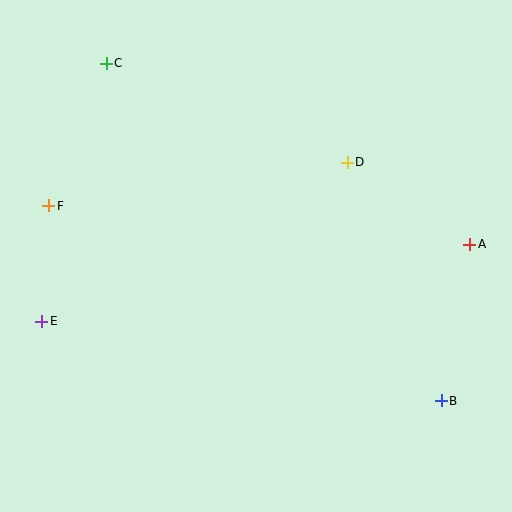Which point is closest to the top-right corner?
Point D is closest to the top-right corner.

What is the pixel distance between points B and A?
The distance between B and A is 159 pixels.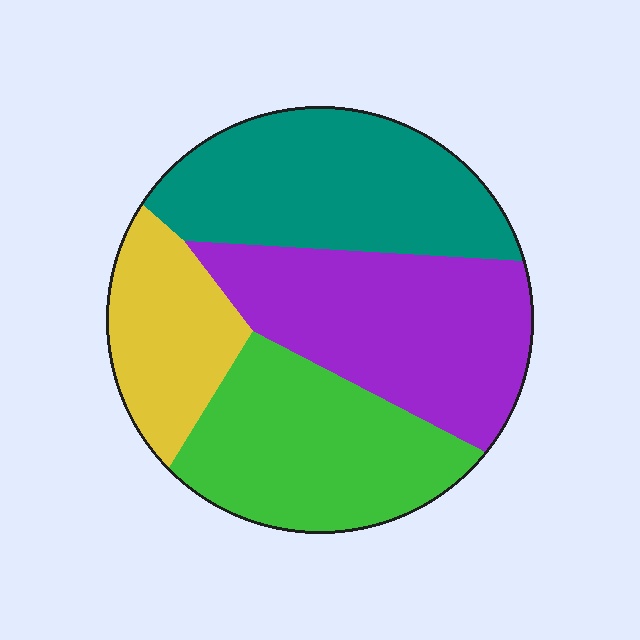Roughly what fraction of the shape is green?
Green covers around 25% of the shape.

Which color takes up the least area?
Yellow, at roughly 15%.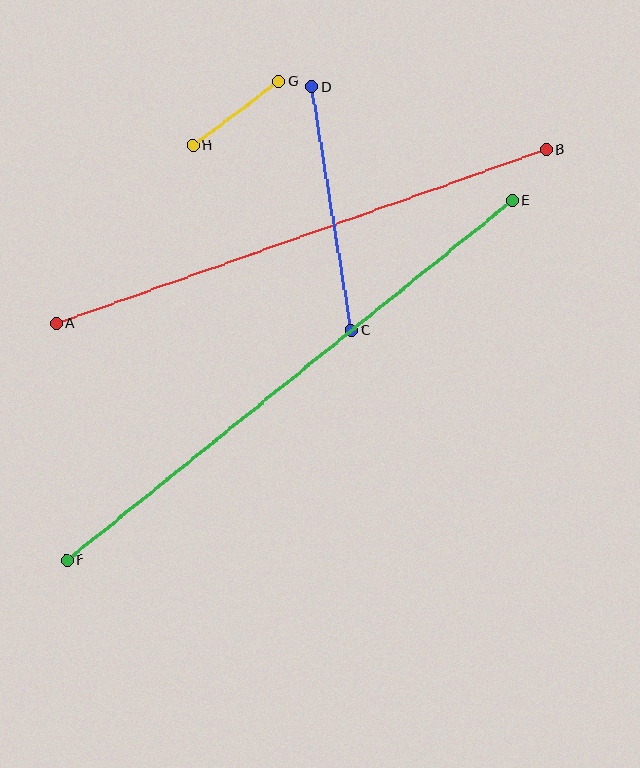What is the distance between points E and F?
The distance is approximately 572 pixels.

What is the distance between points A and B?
The distance is approximately 519 pixels.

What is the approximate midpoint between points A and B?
The midpoint is at approximately (301, 236) pixels.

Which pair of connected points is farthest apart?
Points E and F are farthest apart.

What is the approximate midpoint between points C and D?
The midpoint is at approximately (332, 209) pixels.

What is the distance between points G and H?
The distance is approximately 107 pixels.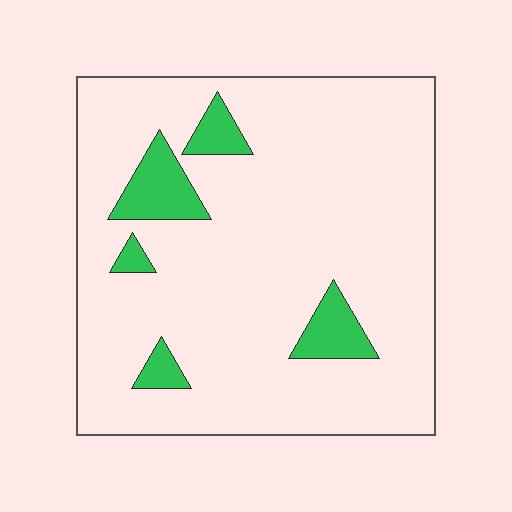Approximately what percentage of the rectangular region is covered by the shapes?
Approximately 10%.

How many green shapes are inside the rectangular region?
5.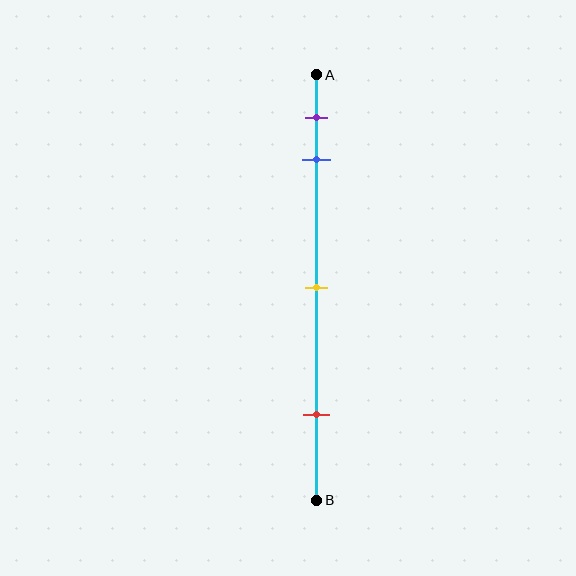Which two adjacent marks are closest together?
The purple and blue marks are the closest adjacent pair.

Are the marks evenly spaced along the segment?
No, the marks are not evenly spaced.